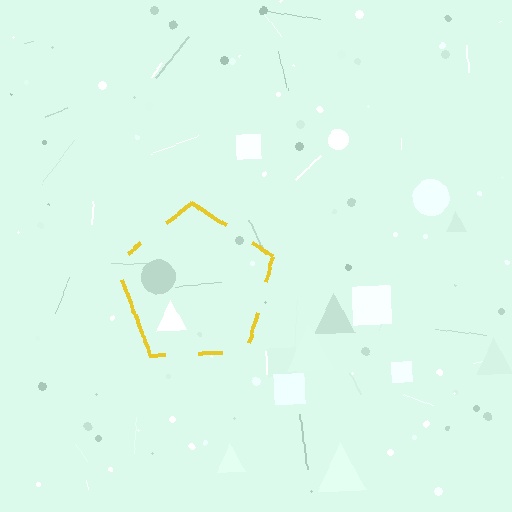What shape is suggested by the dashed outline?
The dashed outline suggests a pentagon.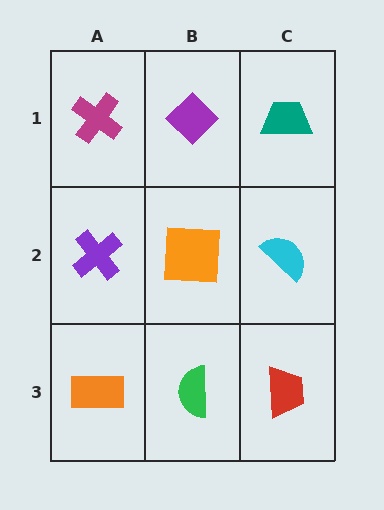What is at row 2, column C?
A cyan semicircle.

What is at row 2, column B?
An orange square.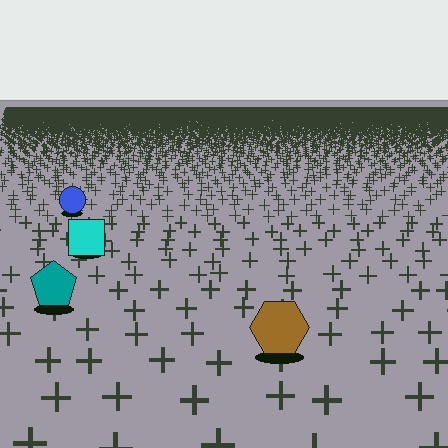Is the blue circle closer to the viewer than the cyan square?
No. The cyan square is closer — you can tell from the texture gradient: the ground texture is coarser near it.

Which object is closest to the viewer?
The brown hexagon is closest. The texture marks near it are larger and more spread out.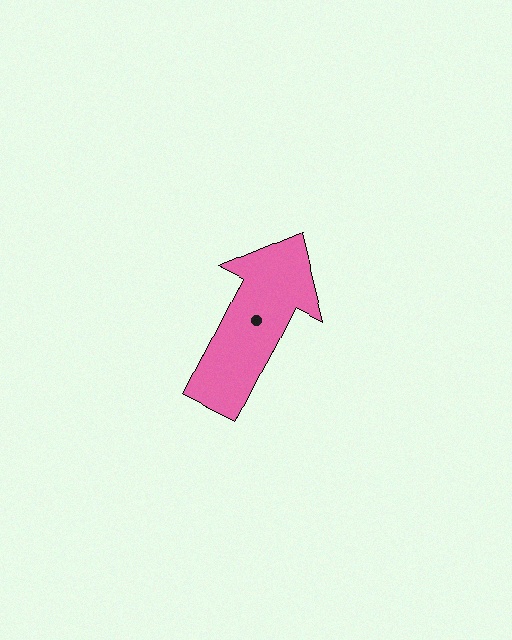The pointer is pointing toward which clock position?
Roughly 1 o'clock.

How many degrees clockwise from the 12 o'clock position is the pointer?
Approximately 27 degrees.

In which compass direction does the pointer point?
Northeast.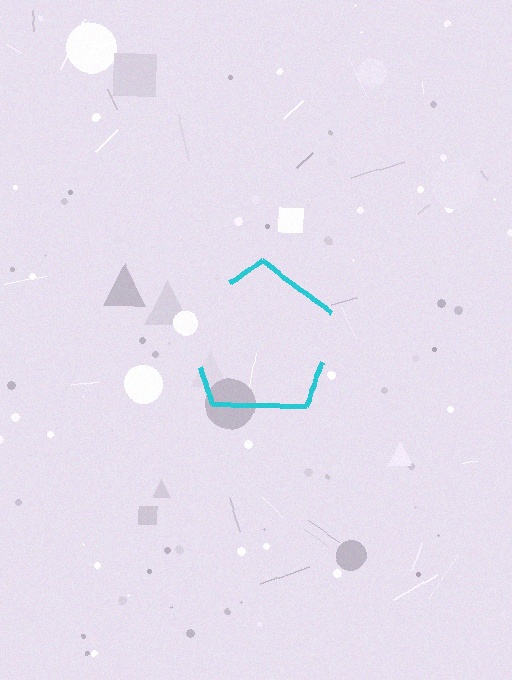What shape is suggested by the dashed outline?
The dashed outline suggests a pentagon.